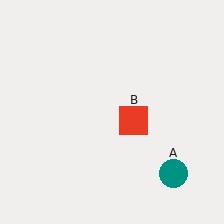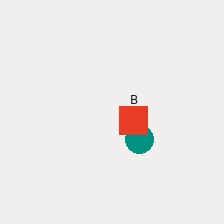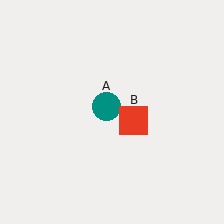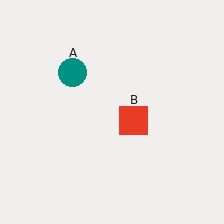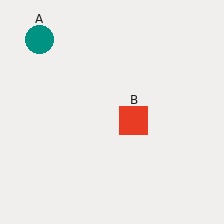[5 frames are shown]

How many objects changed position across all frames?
1 object changed position: teal circle (object A).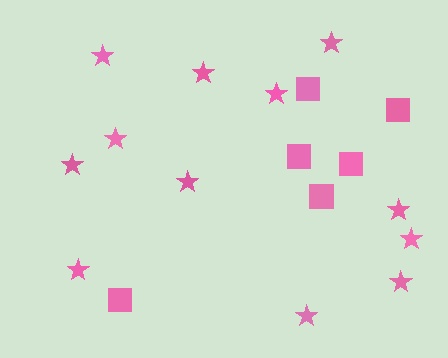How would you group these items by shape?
There are 2 groups: one group of squares (6) and one group of stars (12).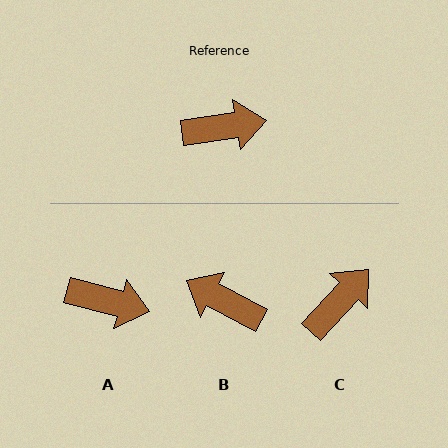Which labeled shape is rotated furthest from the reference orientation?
B, about 143 degrees away.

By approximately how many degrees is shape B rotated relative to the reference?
Approximately 143 degrees counter-clockwise.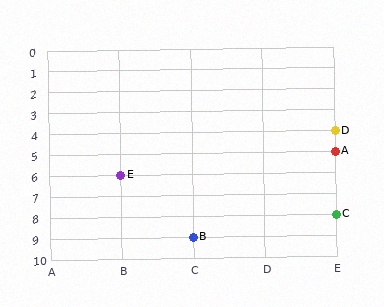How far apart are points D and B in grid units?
Points D and B are 2 columns and 5 rows apart (about 5.4 grid units diagonally).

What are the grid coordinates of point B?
Point B is at grid coordinates (C, 9).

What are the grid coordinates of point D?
Point D is at grid coordinates (E, 4).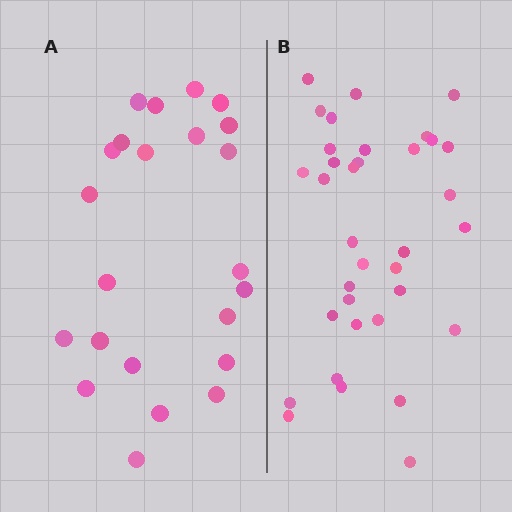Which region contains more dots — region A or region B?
Region B (the right region) has more dots.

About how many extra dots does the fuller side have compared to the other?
Region B has roughly 12 or so more dots than region A.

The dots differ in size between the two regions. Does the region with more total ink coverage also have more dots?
No. Region A has more total ink coverage because its dots are larger, but region B actually contains more individual dots. Total area can be misleading — the number of items is what matters here.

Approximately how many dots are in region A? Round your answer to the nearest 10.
About 20 dots. (The exact count is 23, which rounds to 20.)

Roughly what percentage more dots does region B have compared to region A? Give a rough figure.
About 50% more.